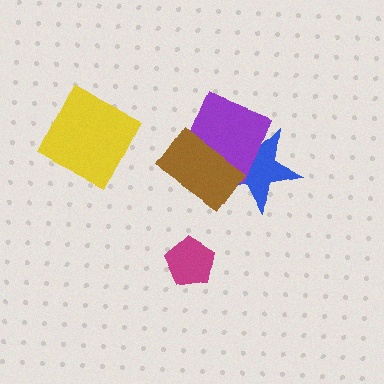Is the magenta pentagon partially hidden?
No, no other shape covers it.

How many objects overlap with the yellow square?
0 objects overlap with the yellow square.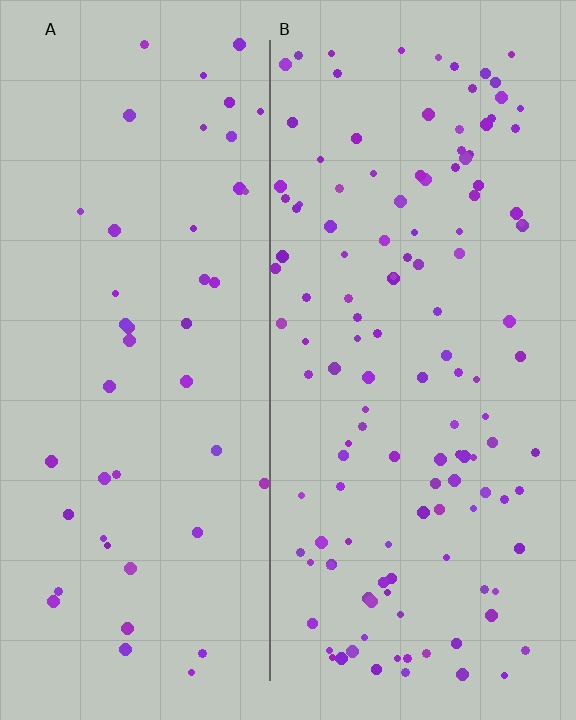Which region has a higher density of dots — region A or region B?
B (the right).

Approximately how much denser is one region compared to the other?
Approximately 2.8× — region B over region A.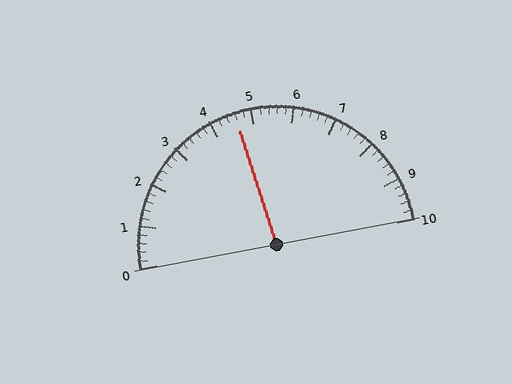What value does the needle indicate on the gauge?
The needle indicates approximately 4.6.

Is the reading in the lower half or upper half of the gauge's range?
The reading is in the lower half of the range (0 to 10).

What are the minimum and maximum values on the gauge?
The gauge ranges from 0 to 10.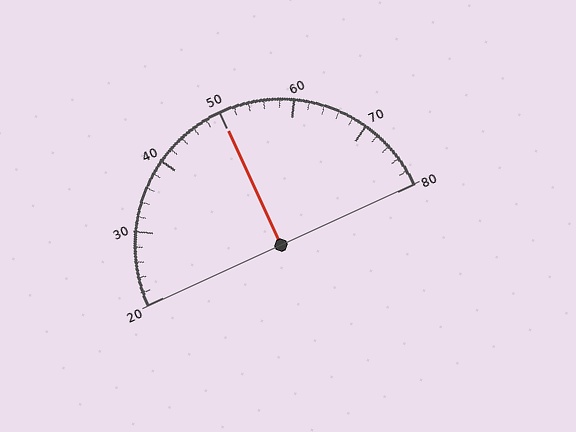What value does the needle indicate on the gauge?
The needle indicates approximately 50.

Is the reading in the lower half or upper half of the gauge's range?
The reading is in the upper half of the range (20 to 80).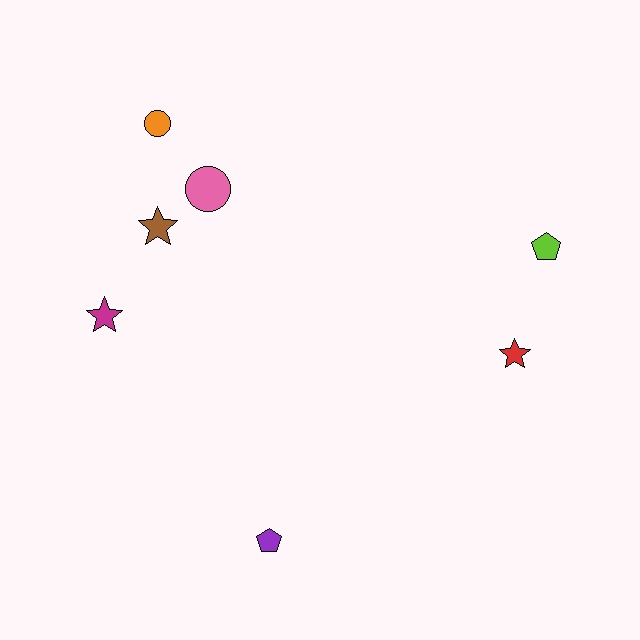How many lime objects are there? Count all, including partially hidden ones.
There is 1 lime object.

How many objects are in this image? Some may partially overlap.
There are 7 objects.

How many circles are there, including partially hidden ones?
There are 2 circles.